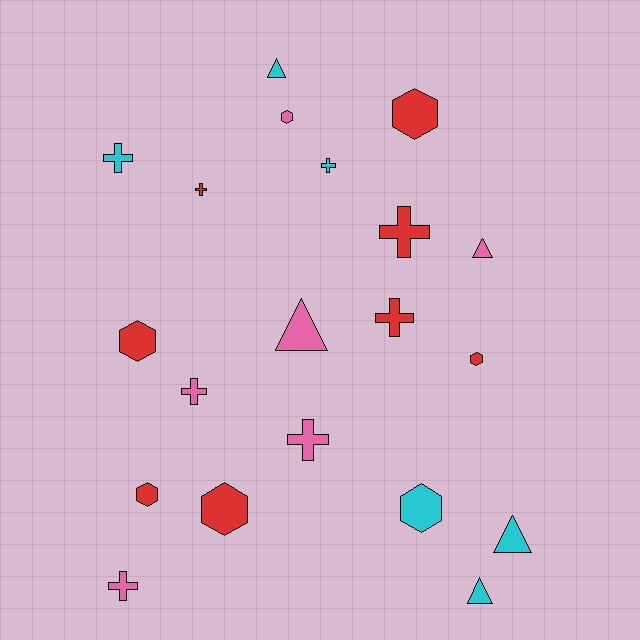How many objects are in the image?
There are 20 objects.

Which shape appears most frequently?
Cross, with 8 objects.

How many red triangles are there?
There are no red triangles.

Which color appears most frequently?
Red, with 8 objects.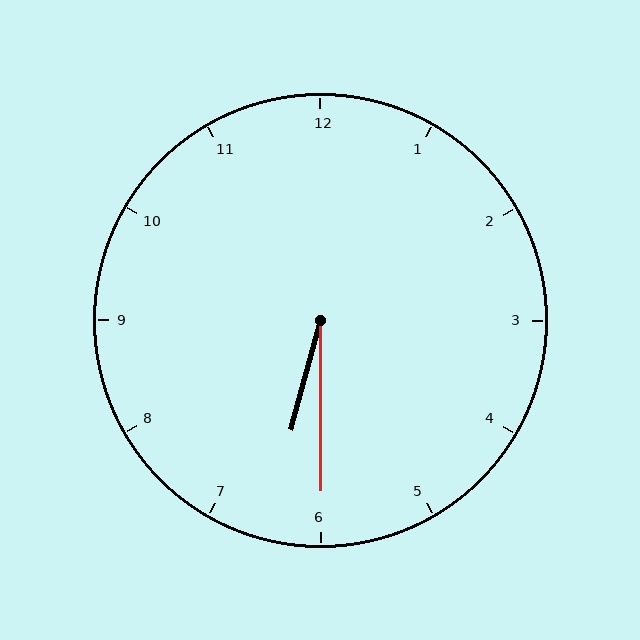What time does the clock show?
6:30.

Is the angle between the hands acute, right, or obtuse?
It is acute.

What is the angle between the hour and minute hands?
Approximately 15 degrees.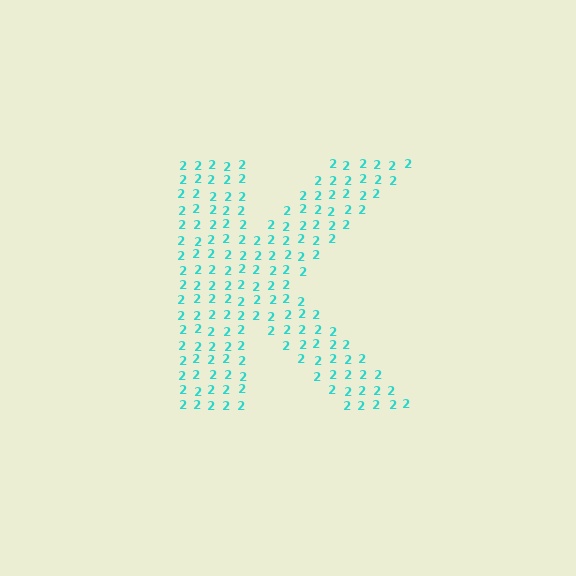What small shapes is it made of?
It is made of small digit 2's.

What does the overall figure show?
The overall figure shows the letter K.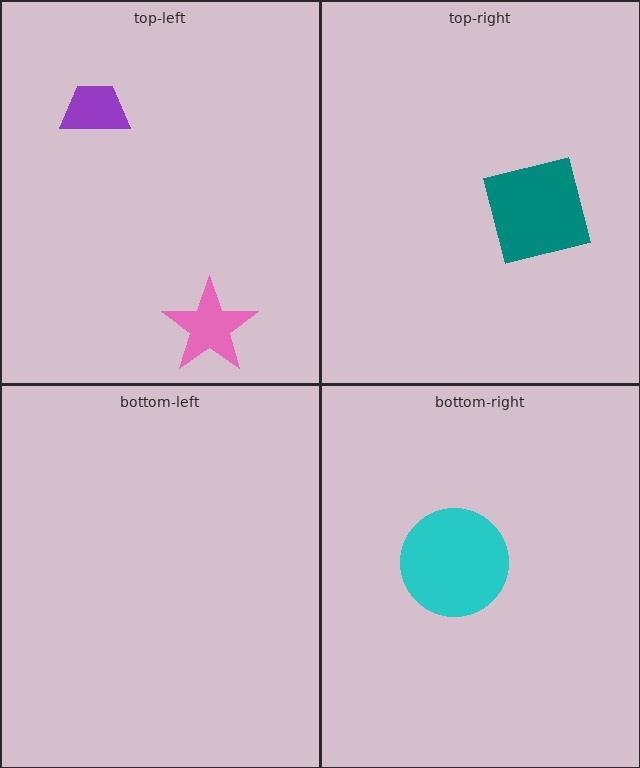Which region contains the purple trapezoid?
The top-left region.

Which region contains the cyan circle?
The bottom-right region.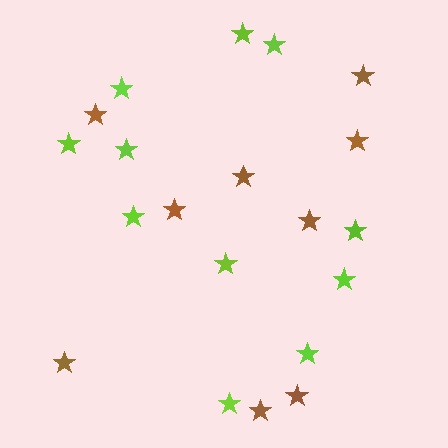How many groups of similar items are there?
There are 2 groups: one group of lime stars (11) and one group of brown stars (9).